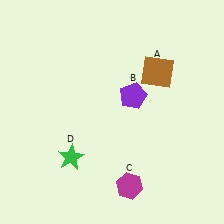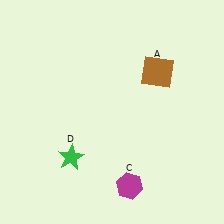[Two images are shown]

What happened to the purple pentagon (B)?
The purple pentagon (B) was removed in Image 2. It was in the top-right area of Image 1.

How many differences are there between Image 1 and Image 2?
There is 1 difference between the two images.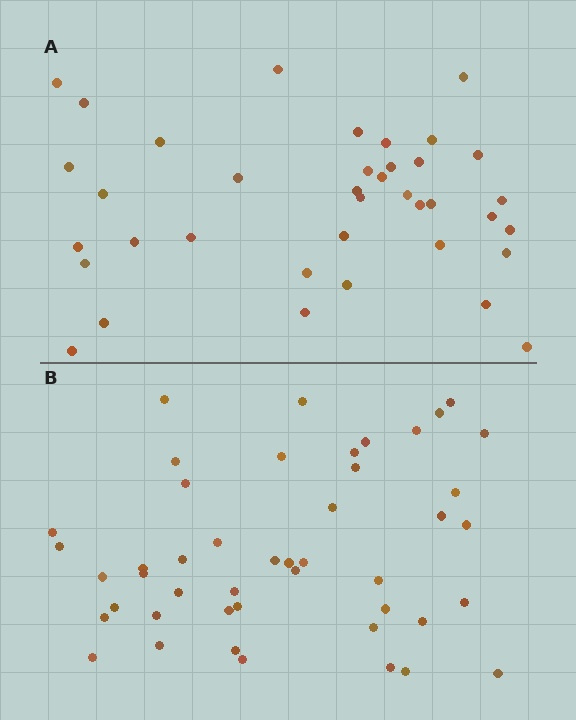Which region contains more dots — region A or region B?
Region B (the bottom region) has more dots.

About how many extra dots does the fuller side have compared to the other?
Region B has roughly 8 or so more dots than region A.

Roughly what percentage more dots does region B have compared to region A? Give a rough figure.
About 20% more.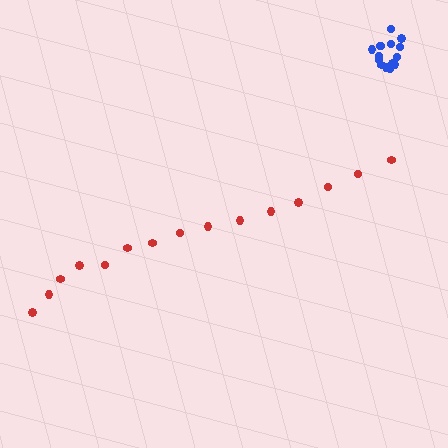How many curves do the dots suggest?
There are 2 distinct paths.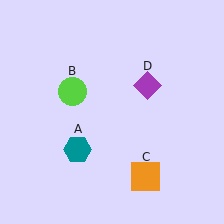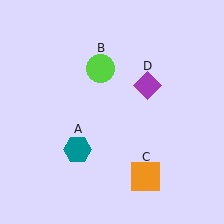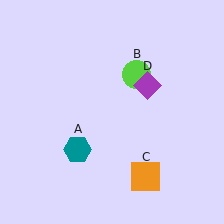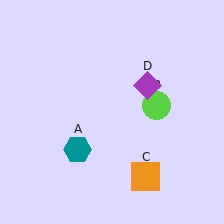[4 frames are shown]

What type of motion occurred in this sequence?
The lime circle (object B) rotated clockwise around the center of the scene.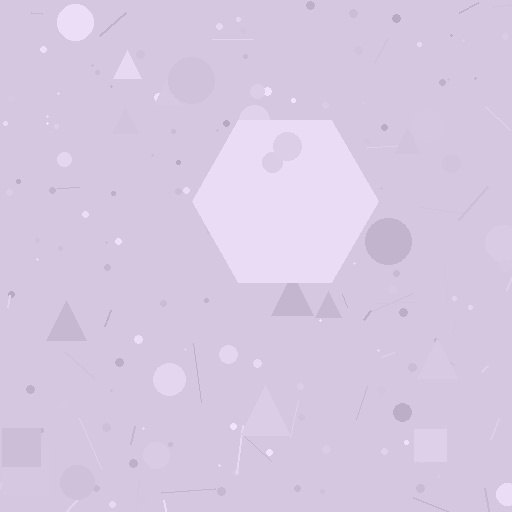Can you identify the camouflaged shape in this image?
The camouflaged shape is a hexagon.